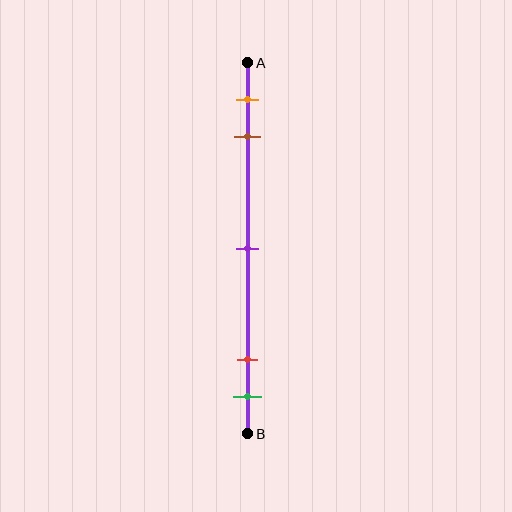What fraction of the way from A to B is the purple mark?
The purple mark is approximately 50% (0.5) of the way from A to B.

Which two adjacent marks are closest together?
The red and green marks are the closest adjacent pair.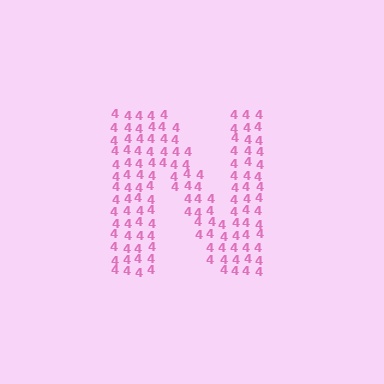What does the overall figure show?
The overall figure shows the letter N.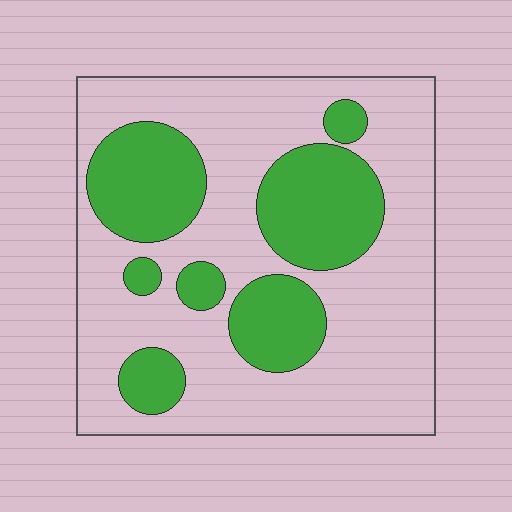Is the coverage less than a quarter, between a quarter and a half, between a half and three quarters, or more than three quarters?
Between a quarter and a half.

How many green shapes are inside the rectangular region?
7.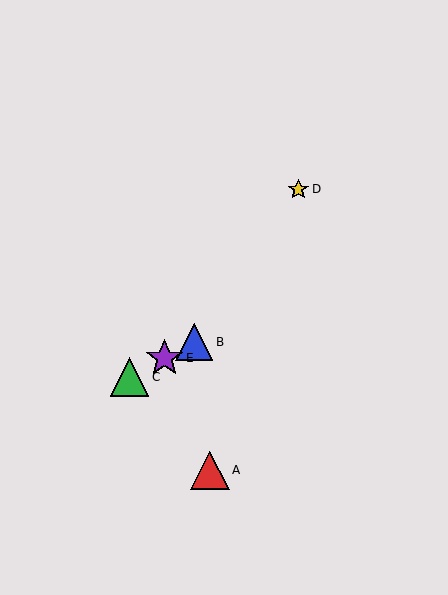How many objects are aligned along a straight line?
3 objects (B, C, E) are aligned along a straight line.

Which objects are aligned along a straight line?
Objects B, C, E are aligned along a straight line.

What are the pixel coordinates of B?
Object B is at (194, 342).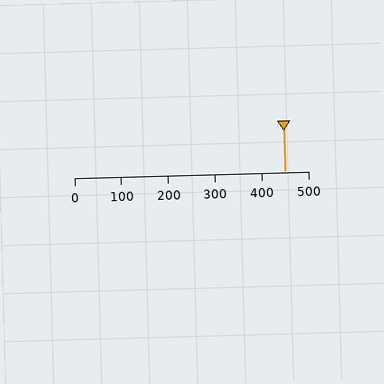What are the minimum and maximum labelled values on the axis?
The axis runs from 0 to 500.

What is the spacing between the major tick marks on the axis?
The major ticks are spaced 100 apart.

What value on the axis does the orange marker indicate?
The marker indicates approximately 450.